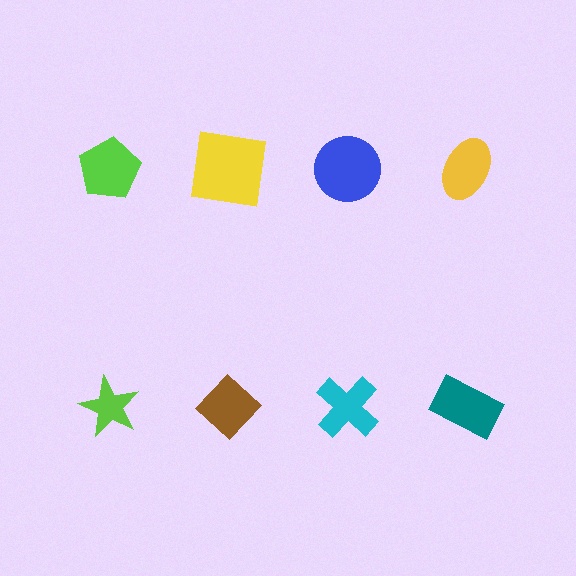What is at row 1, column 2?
A yellow square.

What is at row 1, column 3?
A blue circle.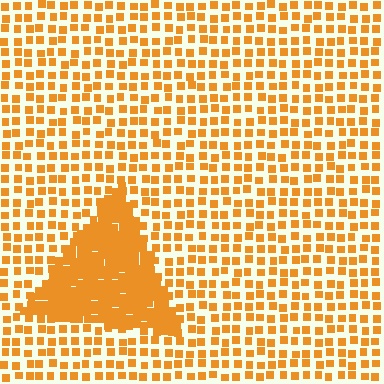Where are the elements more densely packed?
The elements are more densely packed inside the triangle boundary.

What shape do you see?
I see a triangle.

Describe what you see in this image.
The image contains small orange elements arranged at two different densities. A triangle-shaped region is visible where the elements are more densely packed than the surrounding area.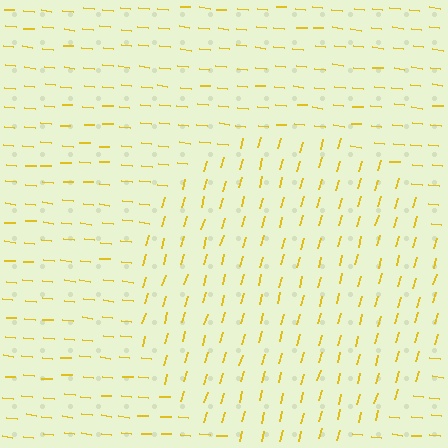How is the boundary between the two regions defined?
The boundary is defined purely by a change in line orientation (approximately 80 degrees difference). All lines are the same color and thickness.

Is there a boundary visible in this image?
Yes, there is a texture boundary formed by a change in line orientation.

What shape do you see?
I see a circle.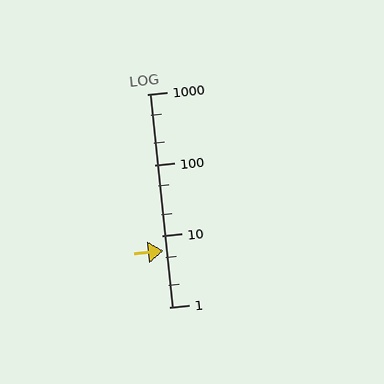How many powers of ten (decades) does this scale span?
The scale spans 3 decades, from 1 to 1000.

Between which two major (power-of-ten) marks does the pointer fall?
The pointer is between 1 and 10.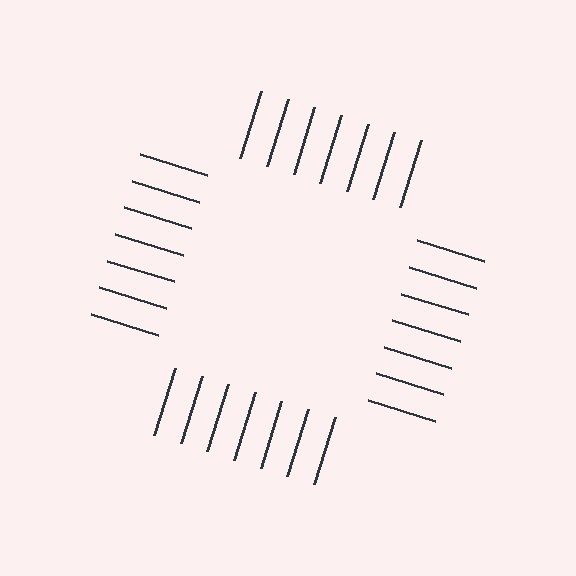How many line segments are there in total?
28 — 7 along each of the 4 edges.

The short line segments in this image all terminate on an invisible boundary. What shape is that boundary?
An illusory square — the line segments terminate on its edges but no continuous stroke is drawn.